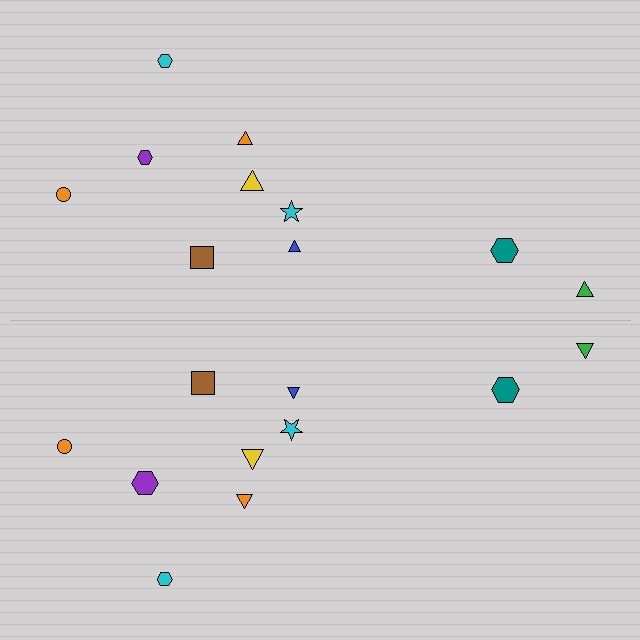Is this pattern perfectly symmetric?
No, the pattern is not perfectly symmetric. The purple hexagon on the bottom side has a different size than its mirror counterpart.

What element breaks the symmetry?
The purple hexagon on the bottom side has a different size than its mirror counterpart.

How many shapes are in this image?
There are 20 shapes in this image.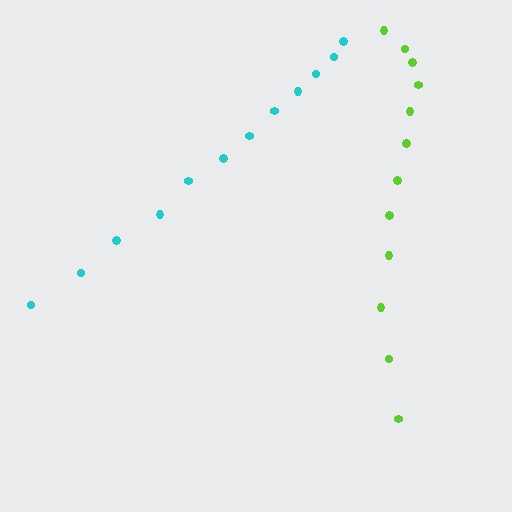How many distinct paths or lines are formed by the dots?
There are 2 distinct paths.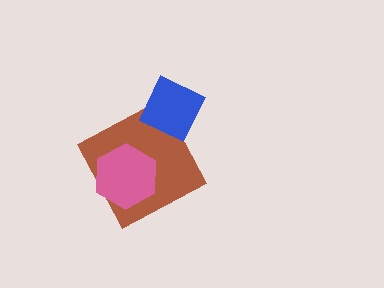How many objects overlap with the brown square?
2 objects overlap with the brown square.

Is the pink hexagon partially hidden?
No, no other shape covers it.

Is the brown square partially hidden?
Yes, it is partially covered by another shape.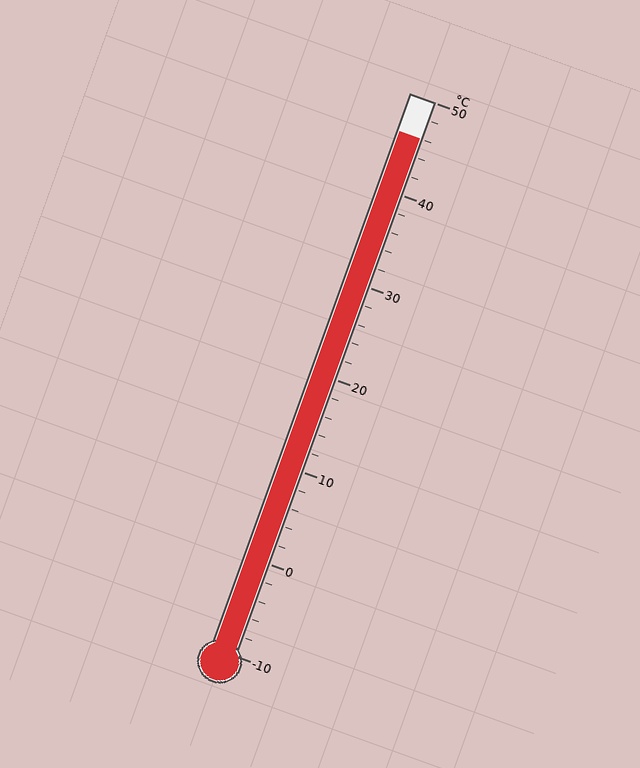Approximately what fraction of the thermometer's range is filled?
The thermometer is filled to approximately 95% of its range.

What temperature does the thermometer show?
The thermometer shows approximately 46°C.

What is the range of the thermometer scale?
The thermometer scale ranges from -10°C to 50°C.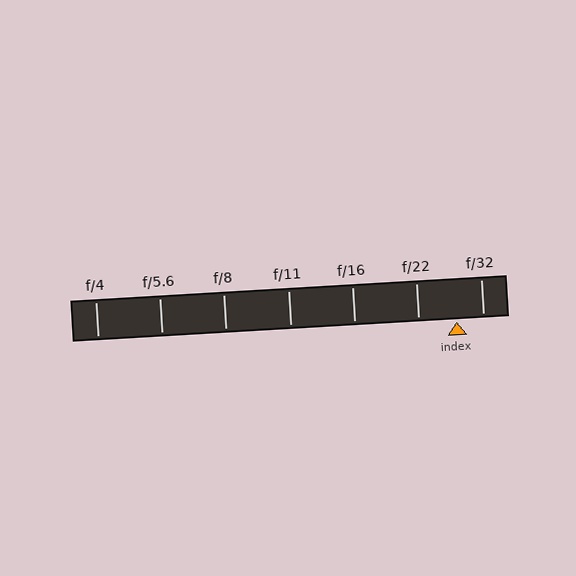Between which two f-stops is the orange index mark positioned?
The index mark is between f/22 and f/32.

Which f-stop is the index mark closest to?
The index mark is closest to f/32.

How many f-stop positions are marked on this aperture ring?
There are 7 f-stop positions marked.